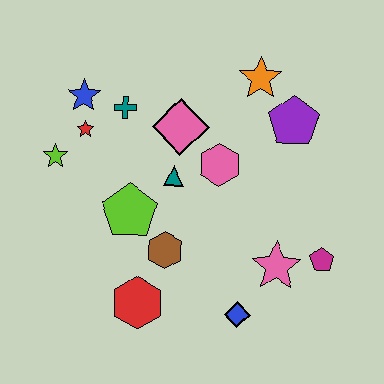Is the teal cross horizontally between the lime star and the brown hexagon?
Yes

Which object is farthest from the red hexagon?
The orange star is farthest from the red hexagon.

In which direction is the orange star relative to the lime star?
The orange star is to the right of the lime star.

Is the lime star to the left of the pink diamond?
Yes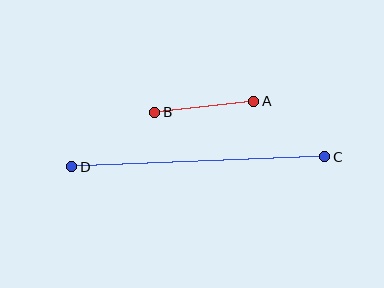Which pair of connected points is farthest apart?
Points C and D are farthest apart.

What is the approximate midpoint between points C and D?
The midpoint is at approximately (198, 162) pixels.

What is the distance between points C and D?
The distance is approximately 253 pixels.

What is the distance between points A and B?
The distance is approximately 100 pixels.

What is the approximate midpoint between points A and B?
The midpoint is at approximately (204, 107) pixels.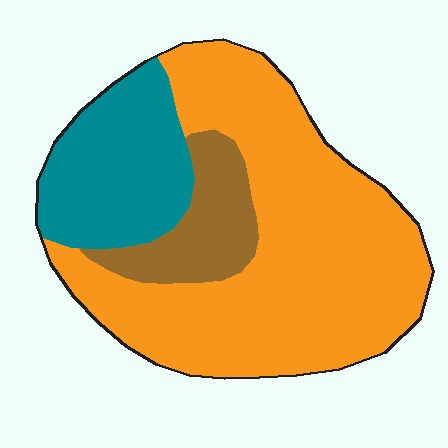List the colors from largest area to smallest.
From largest to smallest: orange, teal, brown.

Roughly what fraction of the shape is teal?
Teal covers 23% of the shape.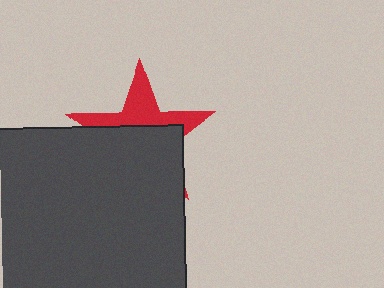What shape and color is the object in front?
The object in front is a dark gray square.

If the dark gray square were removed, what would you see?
You would see the complete red star.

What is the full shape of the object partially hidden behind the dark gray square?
The partially hidden object is a red star.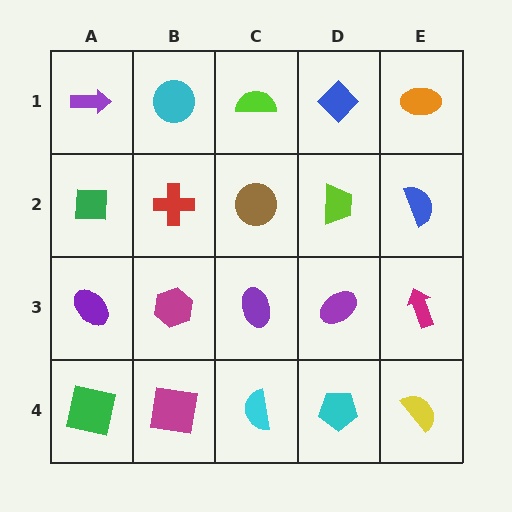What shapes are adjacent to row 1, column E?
A blue semicircle (row 2, column E), a blue diamond (row 1, column D).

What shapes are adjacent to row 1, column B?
A red cross (row 2, column B), a purple arrow (row 1, column A), a lime semicircle (row 1, column C).